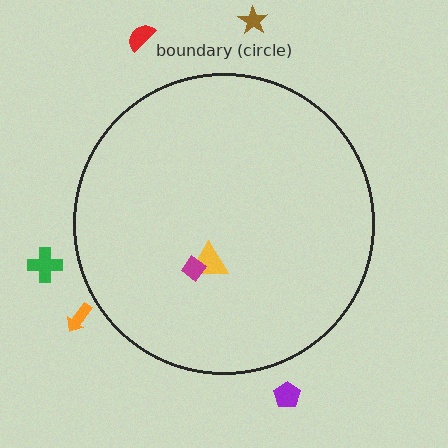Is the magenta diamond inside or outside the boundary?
Inside.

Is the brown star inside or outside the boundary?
Outside.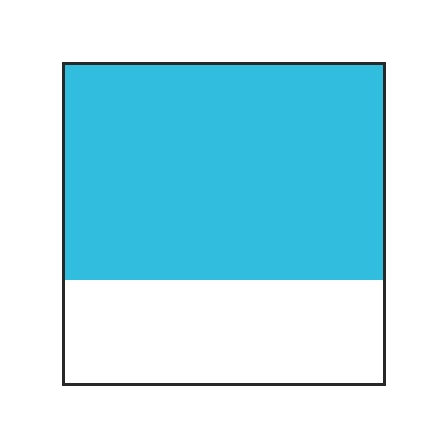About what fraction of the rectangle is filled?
About two thirds (2/3).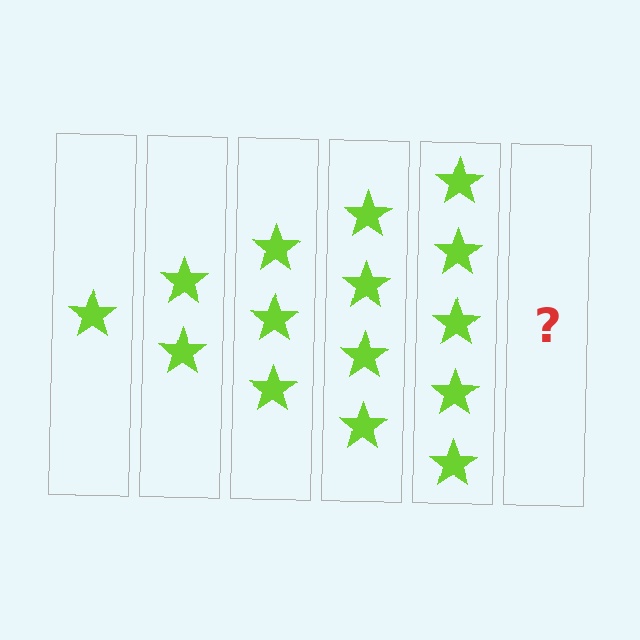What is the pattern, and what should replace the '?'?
The pattern is that each step adds one more star. The '?' should be 6 stars.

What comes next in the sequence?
The next element should be 6 stars.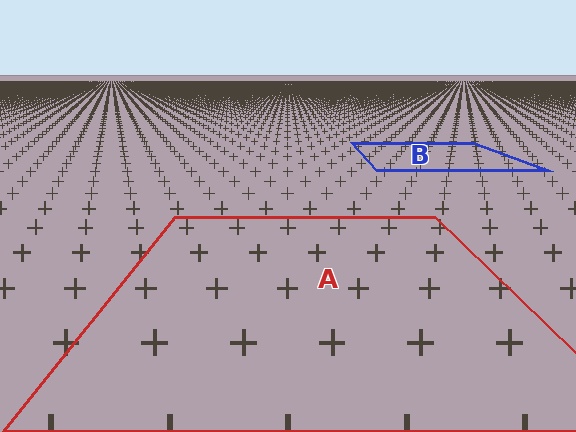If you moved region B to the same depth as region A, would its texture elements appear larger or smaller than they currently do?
They would appear larger. At a closer depth, the same texture elements are projected at a bigger on-screen size.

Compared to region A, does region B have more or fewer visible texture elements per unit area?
Region B has more texture elements per unit area — they are packed more densely because it is farther away.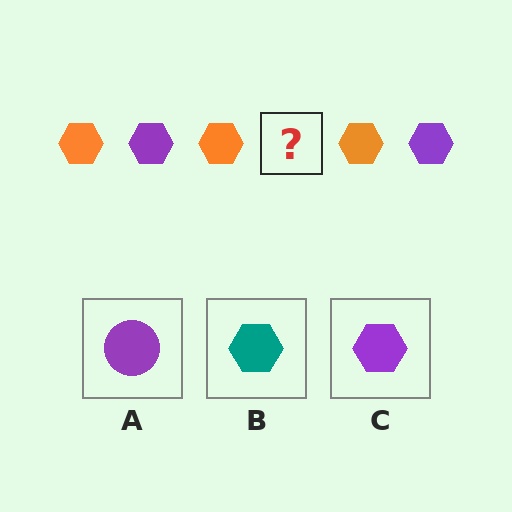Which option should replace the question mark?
Option C.